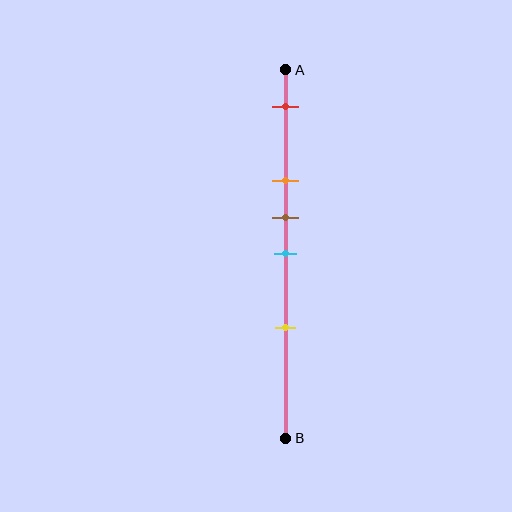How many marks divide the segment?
There are 5 marks dividing the segment.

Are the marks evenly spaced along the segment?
No, the marks are not evenly spaced.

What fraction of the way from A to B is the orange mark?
The orange mark is approximately 30% (0.3) of the way from A to B.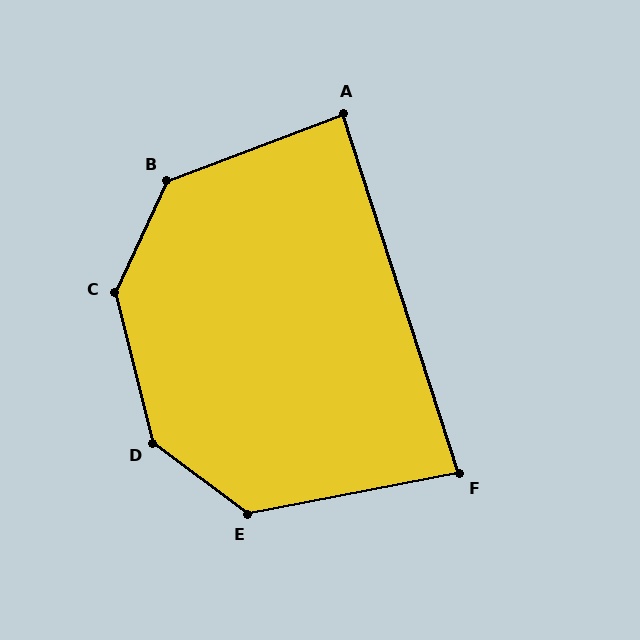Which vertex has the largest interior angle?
D, at approximately 141 degrees.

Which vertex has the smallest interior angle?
F, at approximately 83 degrees.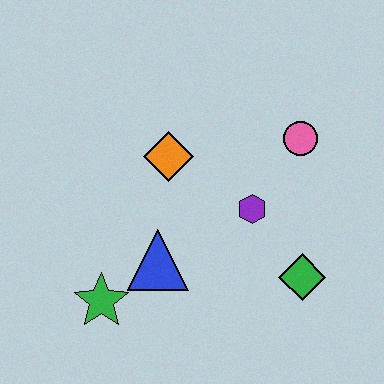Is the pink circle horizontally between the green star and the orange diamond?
No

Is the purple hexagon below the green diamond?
No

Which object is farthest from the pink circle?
The green star is farthest from the pink circle.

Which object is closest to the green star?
The blue triangle is closest to the green star.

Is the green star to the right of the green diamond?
No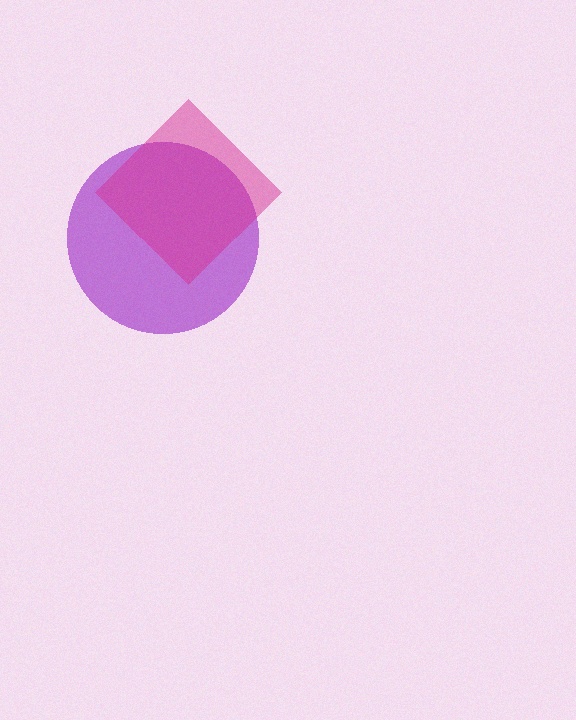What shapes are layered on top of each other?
The layered shapes are: a purple circle, a magenta diamond.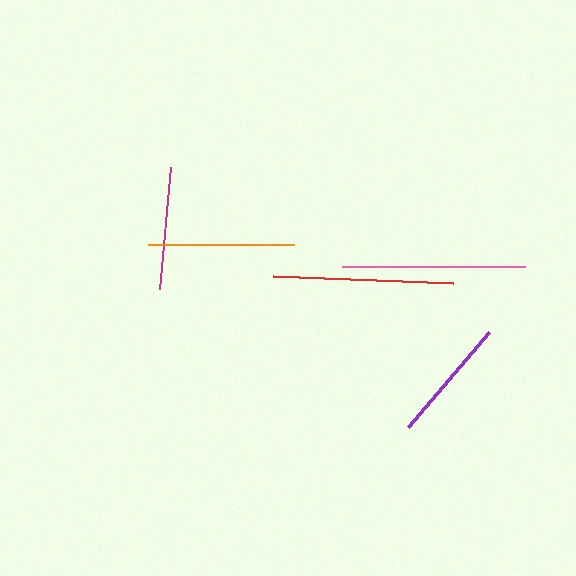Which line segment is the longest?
The pink line is the longest at approximately 183 pixels.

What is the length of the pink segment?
The pink segment is approximately 183 pixels long.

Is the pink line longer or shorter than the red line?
The pink line is longer than the red line.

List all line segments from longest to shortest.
From longest to shortest: pink, red, orange, purple, magenta.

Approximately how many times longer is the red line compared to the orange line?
The red line is approximately 1.2 times the length of the orange line.